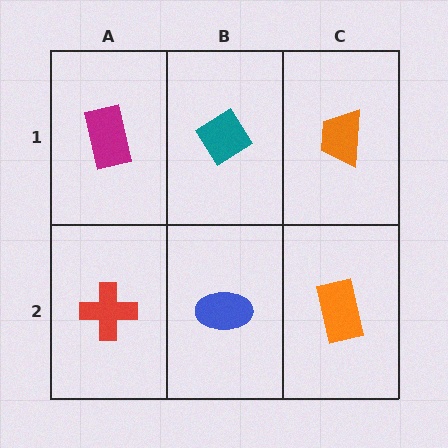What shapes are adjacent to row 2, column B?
A teal diamond (row 1, column B), a red cross (row 2, column A), an orange rectangle (row 2, column C).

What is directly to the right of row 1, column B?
An orange trapezoid.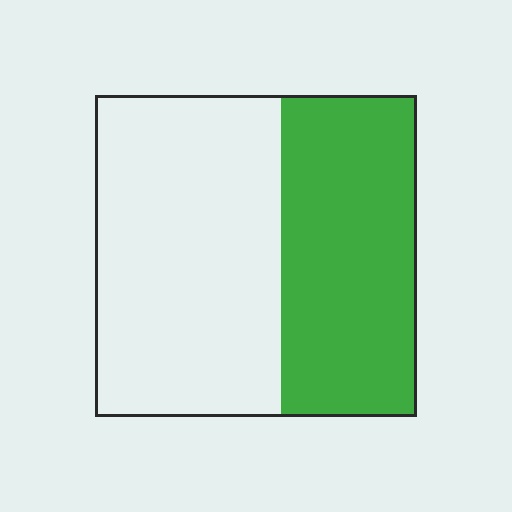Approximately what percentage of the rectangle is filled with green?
Approximately 40%.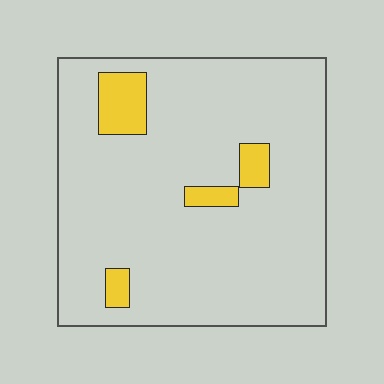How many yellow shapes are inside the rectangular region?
4.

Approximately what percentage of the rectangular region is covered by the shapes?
Approximately 10%.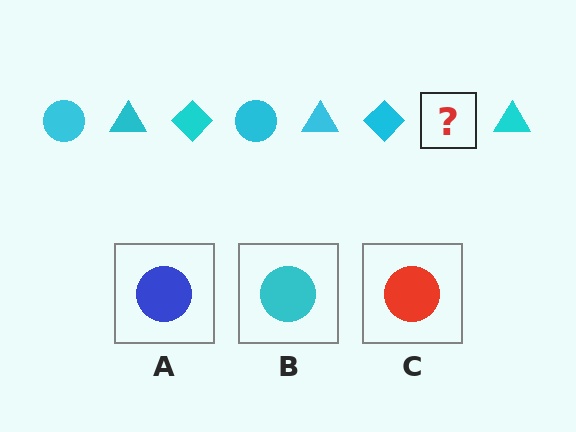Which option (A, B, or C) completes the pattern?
B.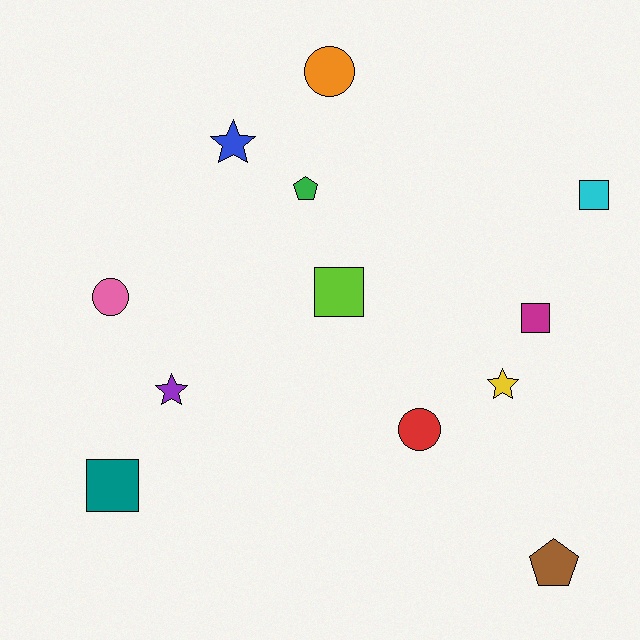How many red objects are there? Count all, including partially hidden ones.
There is 1 red object.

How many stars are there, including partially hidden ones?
There are 3 stars.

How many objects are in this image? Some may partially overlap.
There are 12 objects.